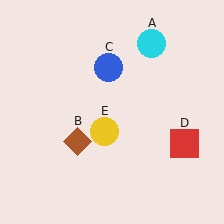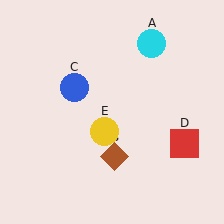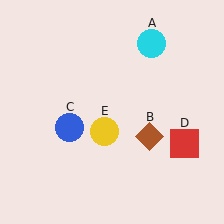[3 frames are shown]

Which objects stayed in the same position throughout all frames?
Cyan circle (object A) and red square (object D) and yellow circle (object E) remained stationary.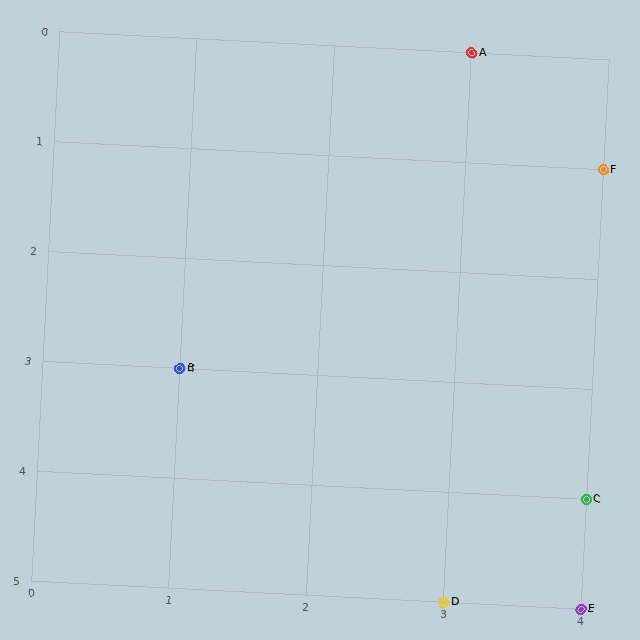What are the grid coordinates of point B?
Point B is at grid coordinates (1, 3).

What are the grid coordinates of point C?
Point C is at grid coordinates (4, 4).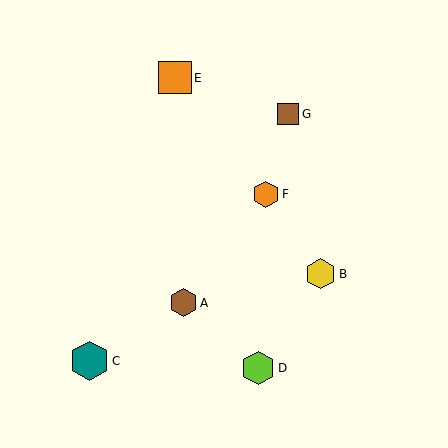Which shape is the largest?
The teal hexagon (labeled C) is the largest.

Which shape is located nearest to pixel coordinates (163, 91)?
The orange square (labeled E) at (175, 78) is nearest to that location.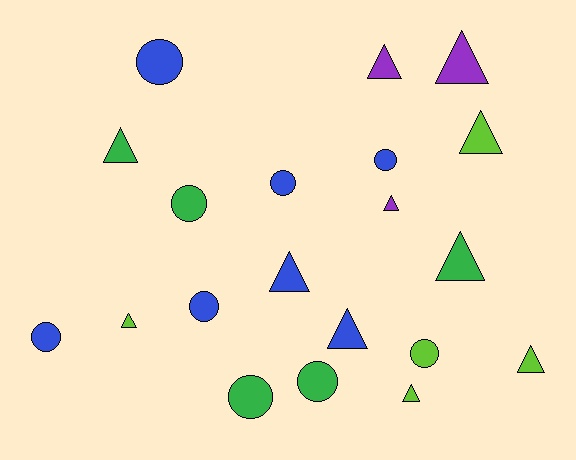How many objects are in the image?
There are 20 objects.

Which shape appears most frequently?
Triangle, with 11 objects.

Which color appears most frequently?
Blue, with 7 objects.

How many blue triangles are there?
There are 2 blue triangles.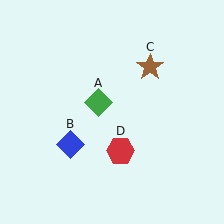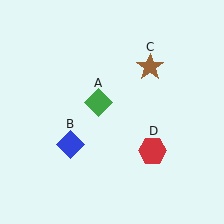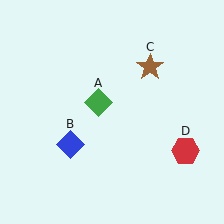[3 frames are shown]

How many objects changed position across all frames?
1 object changed position: red hexagon (object D).